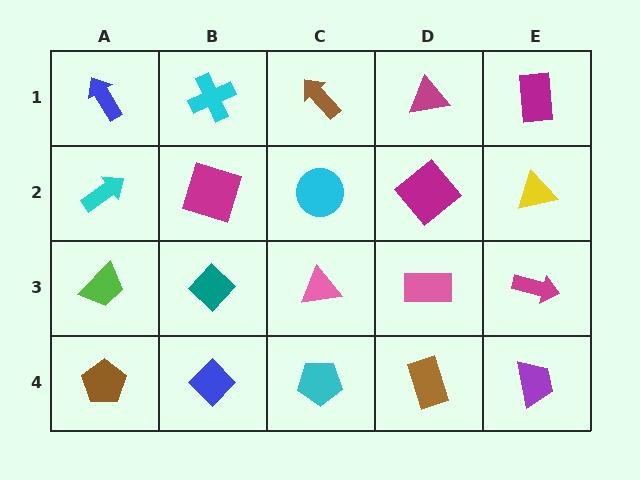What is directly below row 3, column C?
A cyan pentagon.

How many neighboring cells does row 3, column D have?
4.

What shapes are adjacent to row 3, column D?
A magenta diamond (row 2, column D), a brown rectangle (row 4, column D), a pink triangle (row 3, column C), a magenta arrow (row 3, column E).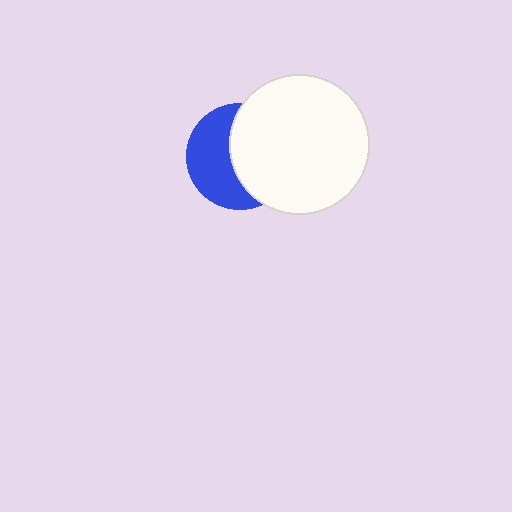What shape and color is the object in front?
The object in front is a white circle.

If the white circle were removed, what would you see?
You would see the complete blue circle.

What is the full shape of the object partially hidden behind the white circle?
The partially hidden object is a blue circle.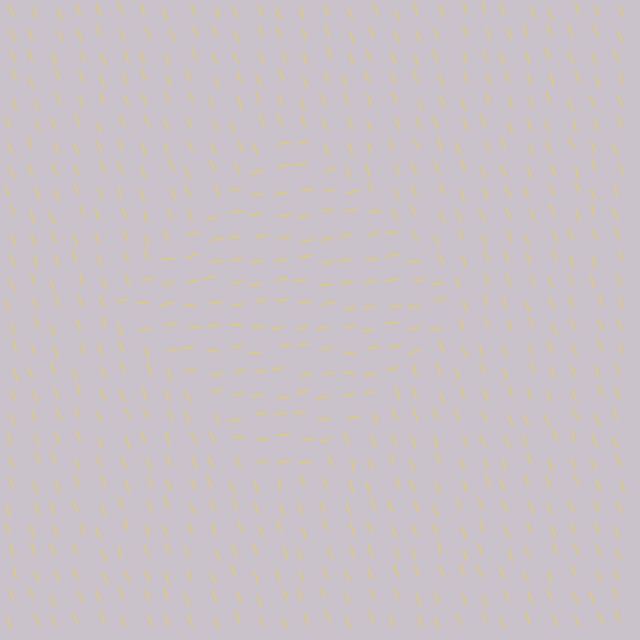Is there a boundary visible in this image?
Yes, there is a texture boundary formed by a change in line orientation.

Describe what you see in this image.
The image is filled with small yellow line segments. A diamond region in the image has lines oriented differently from the surrounding lines, creating a visible texture boundary.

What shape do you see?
I see a diamond.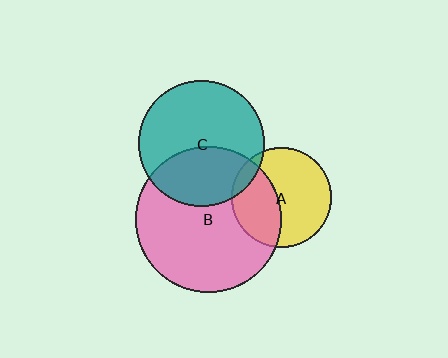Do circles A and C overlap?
Yes.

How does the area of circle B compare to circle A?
Approximately 2.1 times.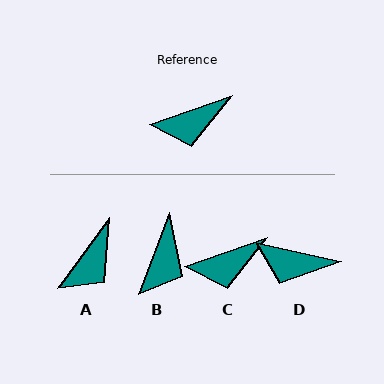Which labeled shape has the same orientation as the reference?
C.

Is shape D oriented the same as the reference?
No, it is off by about 32 degrees.